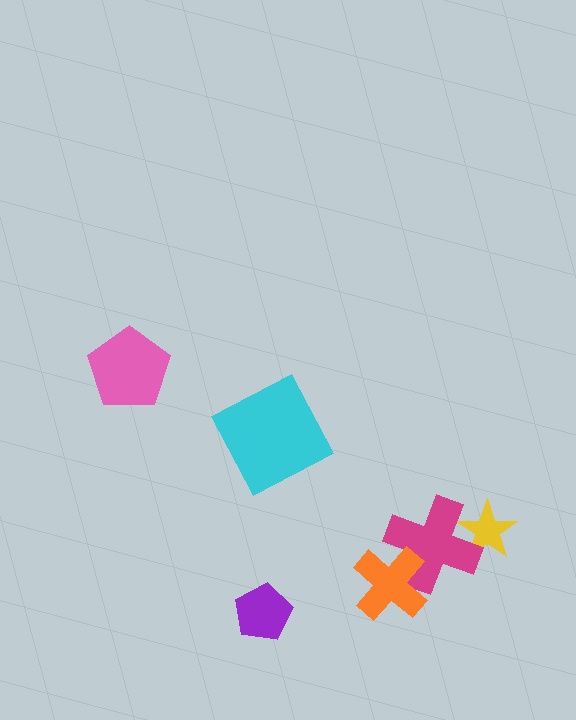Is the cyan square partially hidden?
No, no other shape covers it.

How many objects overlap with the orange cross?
1 object overlaps with the orange cross.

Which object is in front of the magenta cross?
The orange cross is in front of the magenta cross.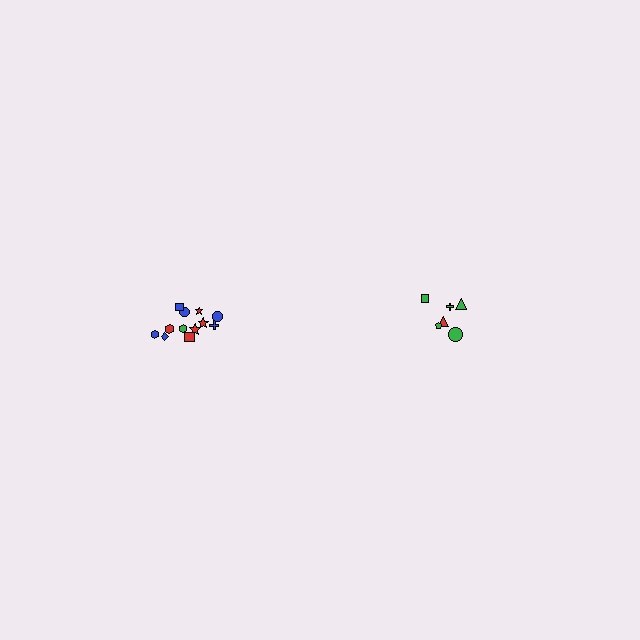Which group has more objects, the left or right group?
The left group.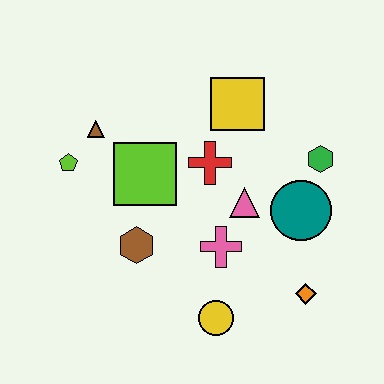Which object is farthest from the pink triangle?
The lime pentagon is farthest from the pink triangle.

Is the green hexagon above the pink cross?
Yes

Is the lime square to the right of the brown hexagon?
Yes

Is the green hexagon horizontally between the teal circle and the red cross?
No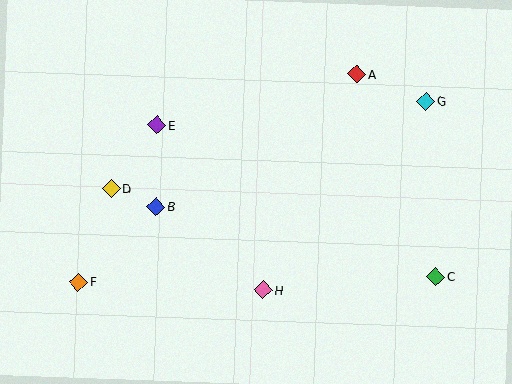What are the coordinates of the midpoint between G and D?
The midpoint between G and D is at (269, 145).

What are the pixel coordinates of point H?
Point H is at (263, 290).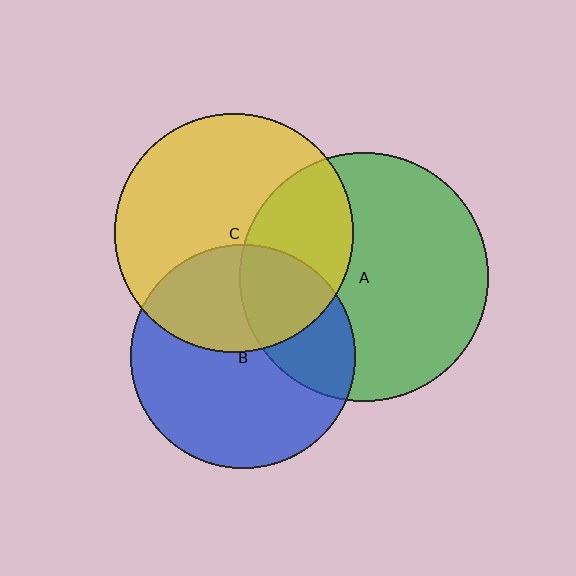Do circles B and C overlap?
Yes.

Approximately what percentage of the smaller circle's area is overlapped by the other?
Approximately 35%.